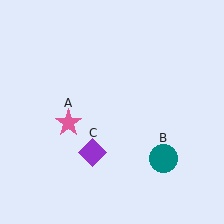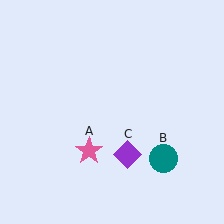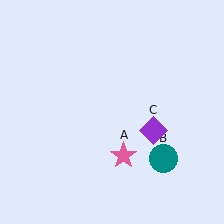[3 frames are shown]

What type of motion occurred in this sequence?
The pink star (object A), purple diamond (object C) rotated counterclockwise around the center of the scene.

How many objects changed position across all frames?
2 objects changed position: pink star (object A), purple diamond (object C).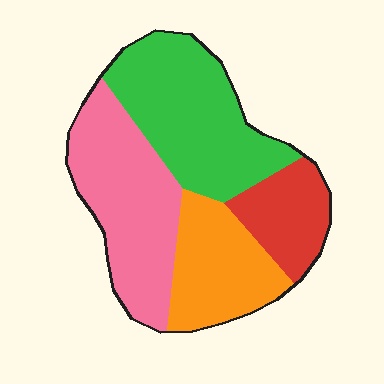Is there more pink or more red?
Pink.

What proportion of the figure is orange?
Orange takes up about one fifth (1/5) of the figure.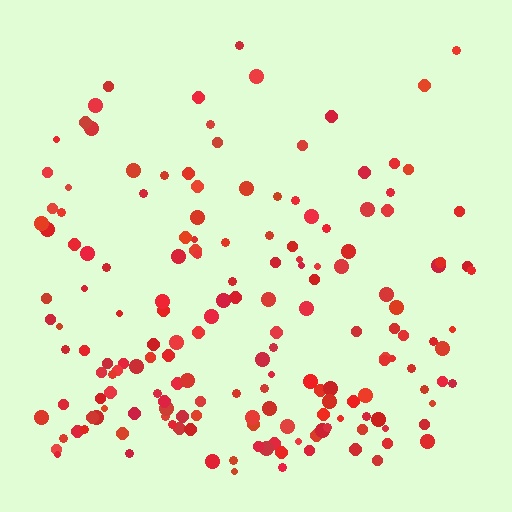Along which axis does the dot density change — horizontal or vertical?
Vertical.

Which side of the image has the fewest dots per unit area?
The top.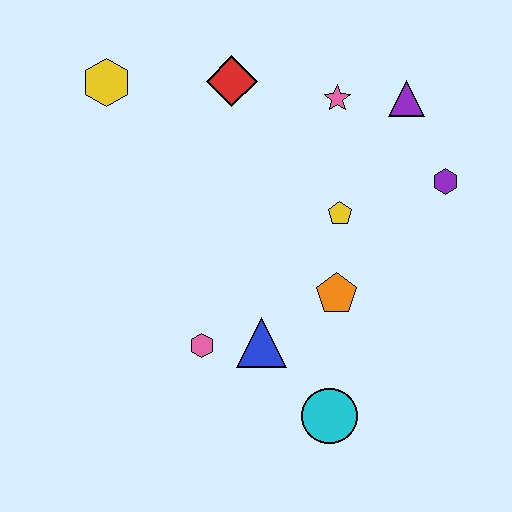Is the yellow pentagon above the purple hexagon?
No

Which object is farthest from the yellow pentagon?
The yellow hexagon is farthest from the yellow pentagon.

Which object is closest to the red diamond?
The pink star is closest to the red diamond.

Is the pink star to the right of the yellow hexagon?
Yes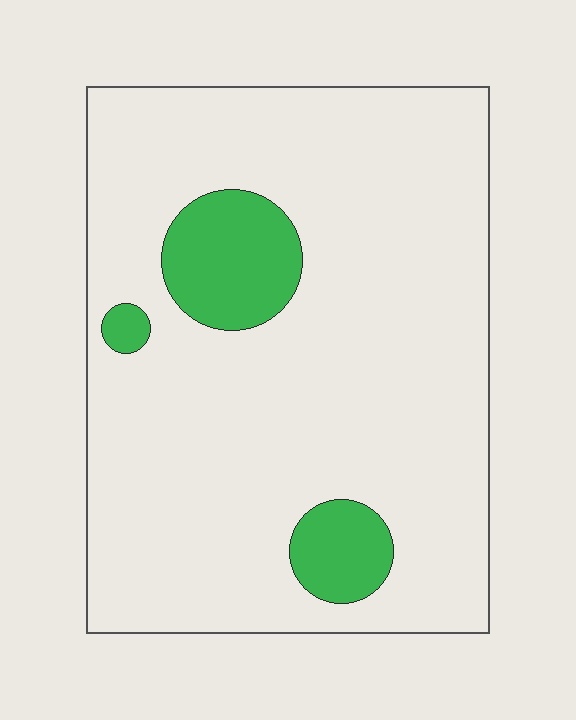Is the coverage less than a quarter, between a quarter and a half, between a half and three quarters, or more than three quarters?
Less than a quarter.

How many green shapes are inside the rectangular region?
3.